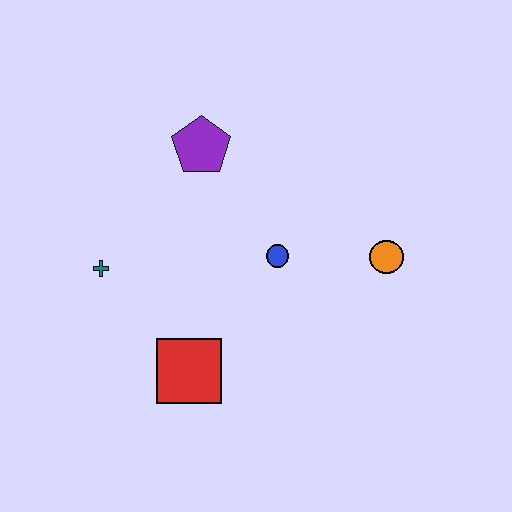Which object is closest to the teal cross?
The red square is closest to the teal cross.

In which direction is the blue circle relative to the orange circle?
The blue circle is to the left of the orange circle.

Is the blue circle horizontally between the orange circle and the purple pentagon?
Yes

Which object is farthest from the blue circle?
The teal cross is farthest from the blue circle.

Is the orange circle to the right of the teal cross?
Yes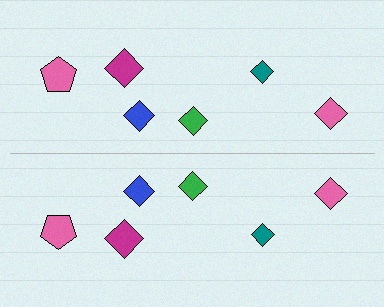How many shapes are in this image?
There are 12 shapes in this image.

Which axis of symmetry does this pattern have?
The pattern has a horizontal axis of symmetry running through the center of the image.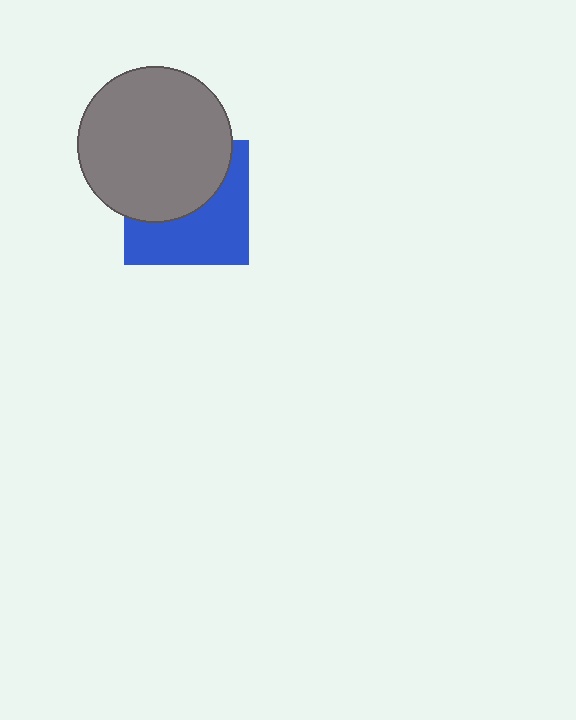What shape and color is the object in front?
The object in front is a gray circle.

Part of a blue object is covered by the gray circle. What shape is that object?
It is a square.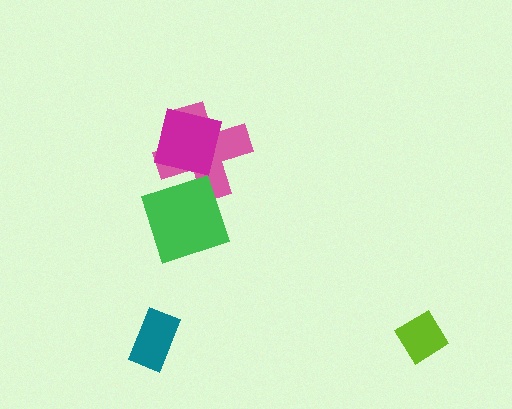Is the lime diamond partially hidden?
No, no other shape covers it.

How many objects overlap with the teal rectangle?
0 objects overlap with the teal rectangle.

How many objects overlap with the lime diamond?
0 objects overlap with the lime diamond.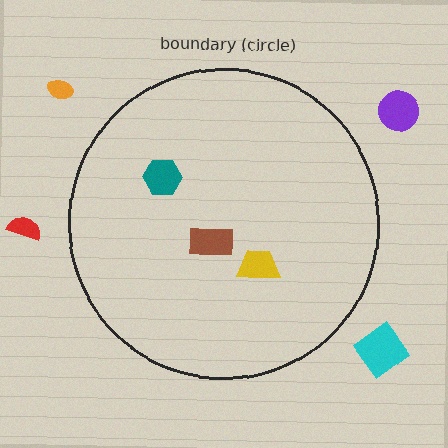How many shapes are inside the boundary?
3 inside, 4 outside.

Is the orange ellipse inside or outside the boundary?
Outside.